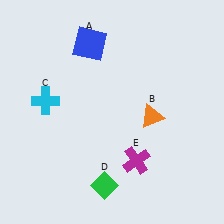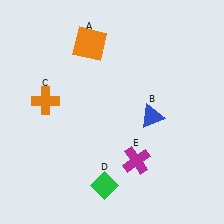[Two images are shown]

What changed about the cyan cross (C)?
In Image 1, C is cyan. In Image 2, it changed to orange.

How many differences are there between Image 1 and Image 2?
There are 3 differences between the two images.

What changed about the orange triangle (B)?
In Image 1, B is orange. In Image 2, it changed to blue.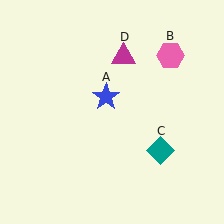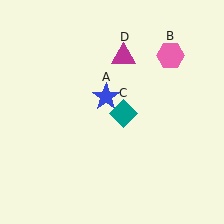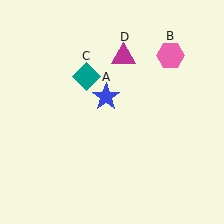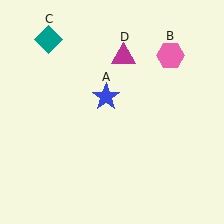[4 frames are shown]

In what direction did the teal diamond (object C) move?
The teal diamond (object C) moved up and to the left.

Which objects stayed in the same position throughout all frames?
Blue star (object A) and pink hexagon (object B) and magenta triangle (object D) remained stationary.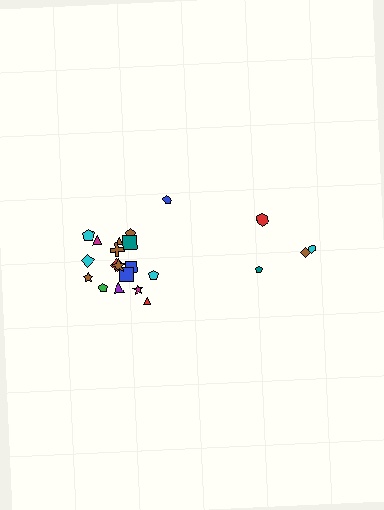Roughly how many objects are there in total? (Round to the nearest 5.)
Roughly 20 objects in total.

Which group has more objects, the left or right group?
The left group.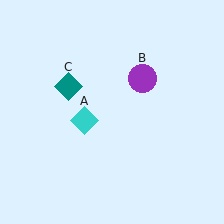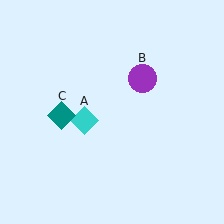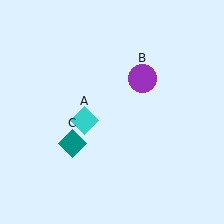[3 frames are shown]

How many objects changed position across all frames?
1 object changed position: teal diamond (object C).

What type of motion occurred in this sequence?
The teal diamond (object C) rotated counterclockwise around the center of the scene.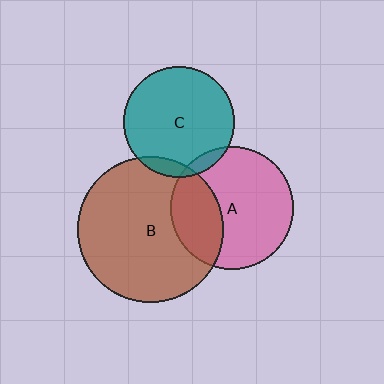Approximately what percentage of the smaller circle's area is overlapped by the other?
Approximately 10%.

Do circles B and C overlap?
Yes.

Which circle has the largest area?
Circle B (brown).